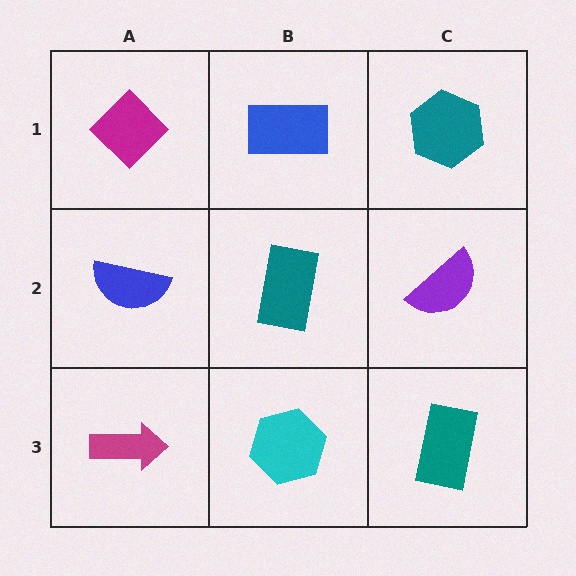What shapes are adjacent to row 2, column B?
A blue rectangle (row 1, column B), a cyan hexagon (row 3, column B), a blue semicircle (row 2, column A), a purple semicircle (row 2, column C).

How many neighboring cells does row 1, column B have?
3.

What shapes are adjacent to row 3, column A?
A blue semicircle (row 2, column A), a cyan hexagon (row 3, column B).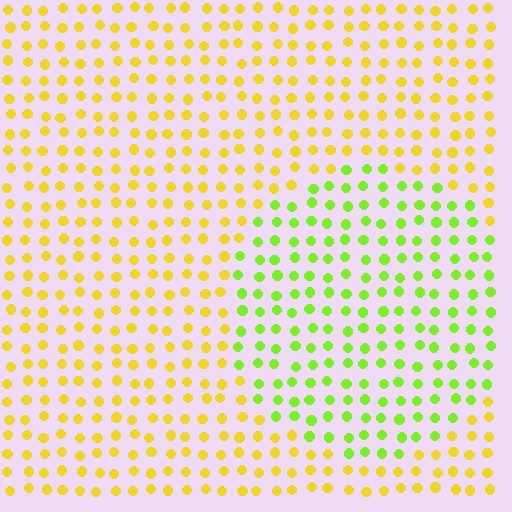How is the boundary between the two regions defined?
The boundary is defined purely by a slight shift in hue (about 43 degrees). Spacing, size, and orientation are identical on both sides.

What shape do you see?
I see a circle.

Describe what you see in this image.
The image is filled with small yellow elements in a uniform arrangement. A circle-shaped region is visible where the elements are tinted to a slightly different hue, forming a subtle color boundary.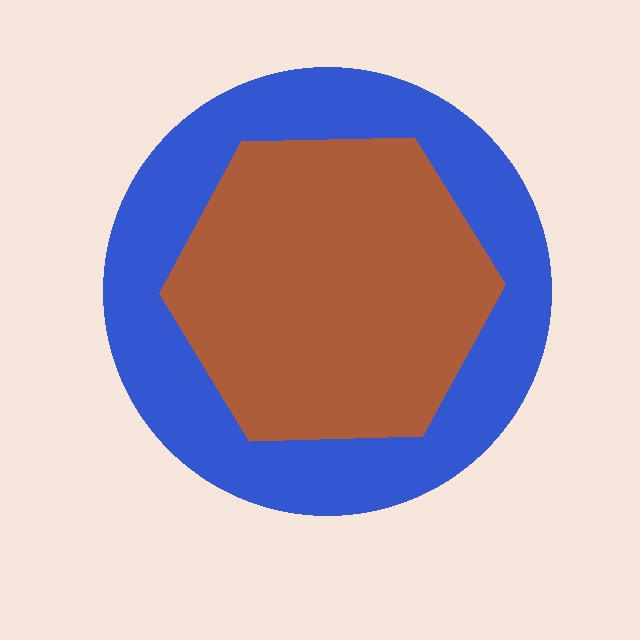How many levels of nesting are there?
2.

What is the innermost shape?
The brown hexagon.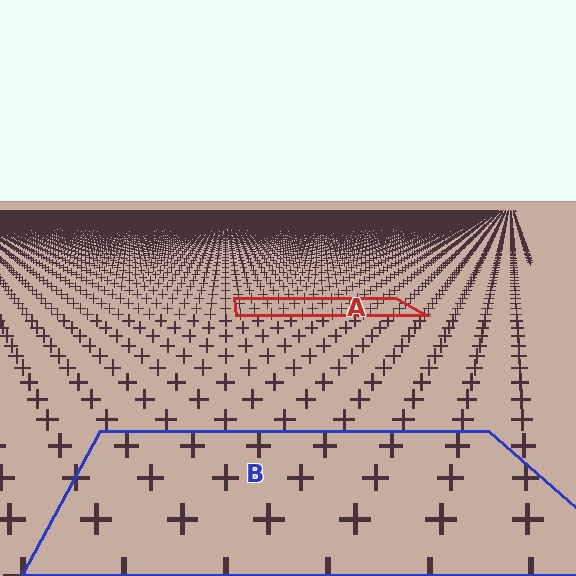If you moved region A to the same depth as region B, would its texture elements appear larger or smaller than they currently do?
They would appear larger. At a closer depth, the same texture elements are projected at a bigger on-screen size.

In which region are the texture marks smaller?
The texture marks are smaller in region A, because it is farther away.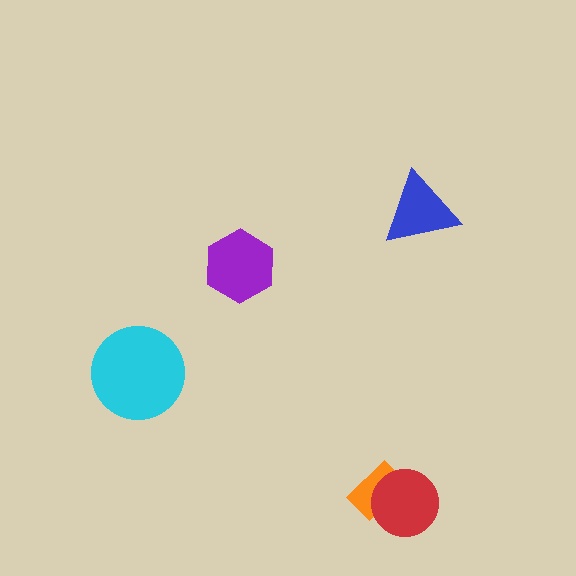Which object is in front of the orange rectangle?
The red circle is in front of the orange rectangle.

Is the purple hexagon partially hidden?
No, no other shape covers it.